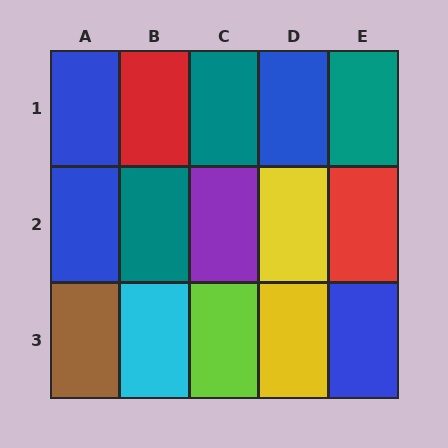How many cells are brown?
1 cell is brown.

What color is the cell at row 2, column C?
Purple.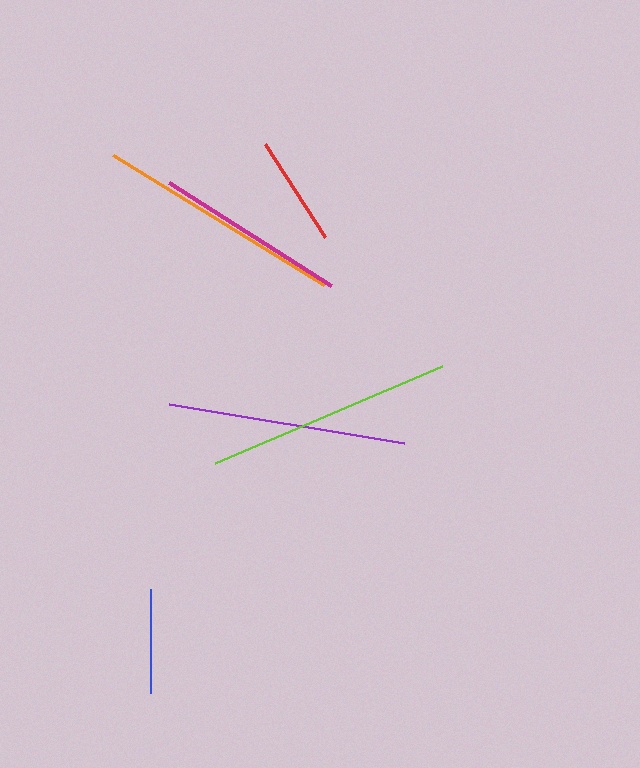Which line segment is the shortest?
The blue line is the shortest at approximately 104 pixels.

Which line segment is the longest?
The orange line is the longest at approximately 248 pixels.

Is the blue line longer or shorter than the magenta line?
The magenta line is longer than the blue line.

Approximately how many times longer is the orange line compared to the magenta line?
The orange line is approximately 1.3 times the length of the magenta line.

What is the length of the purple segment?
The purple segment is approximately 238 pixels long.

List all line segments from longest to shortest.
From longest to shortest: orange, lime, purple, magenta, red, blue.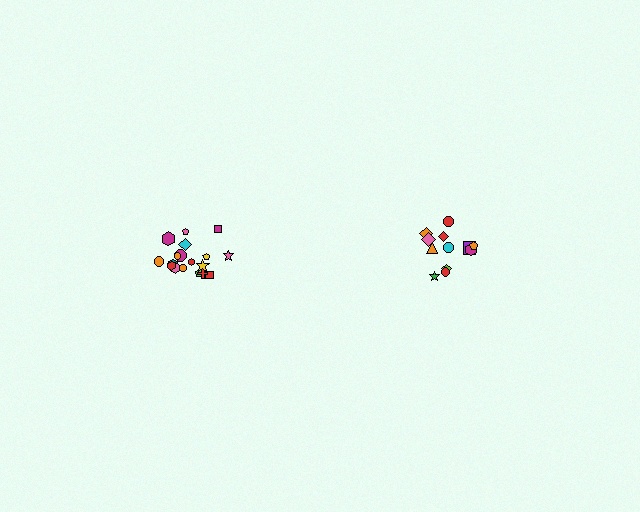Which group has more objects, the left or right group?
The left group.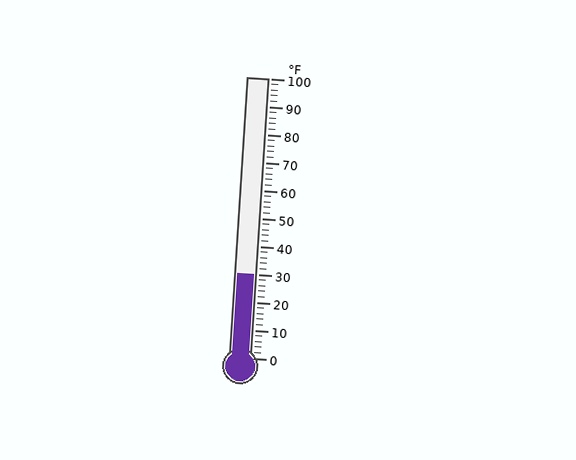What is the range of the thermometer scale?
The thermometer scale ranges from 0°F to 100°F.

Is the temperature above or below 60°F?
The temperature is below 60°F.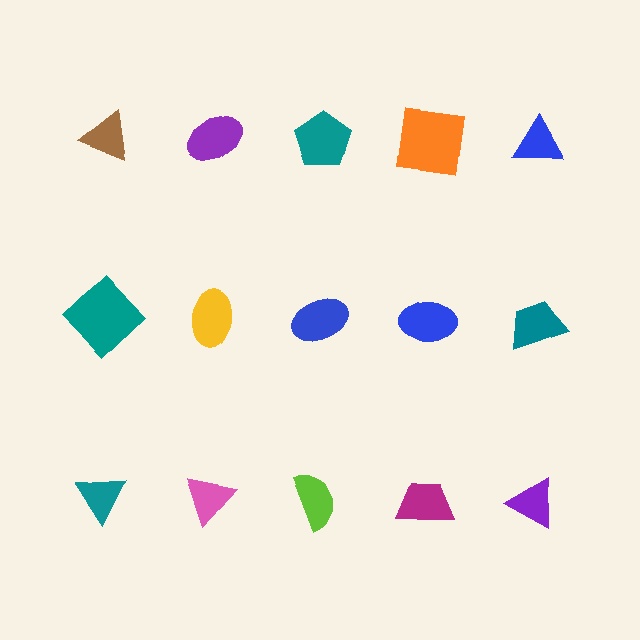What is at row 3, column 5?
A purple triangle.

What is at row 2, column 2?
A yellow ellipse.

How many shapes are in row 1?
5 shapes.